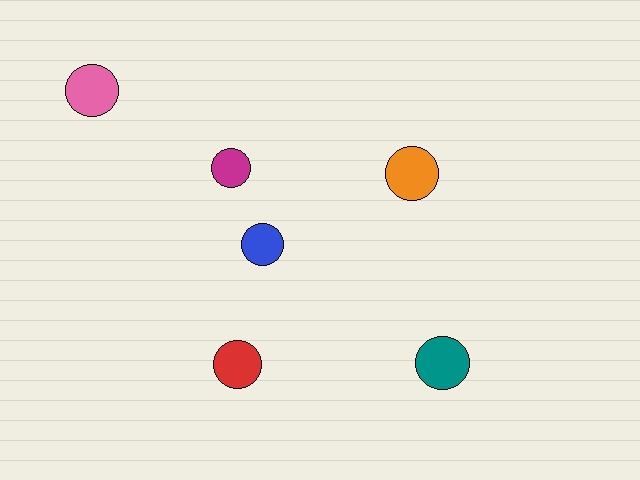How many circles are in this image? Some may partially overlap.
There are 6 circles.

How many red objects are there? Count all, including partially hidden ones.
There is 1 red object.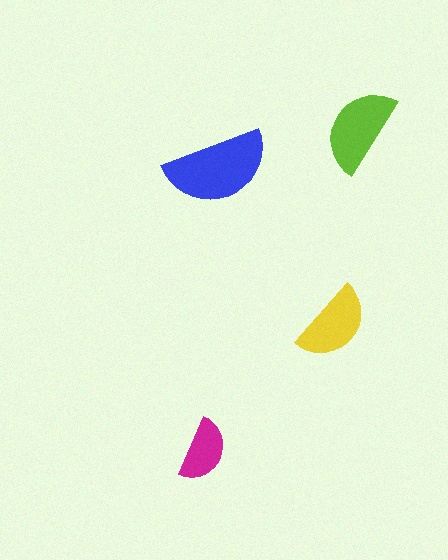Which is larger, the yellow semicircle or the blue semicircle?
The blue one.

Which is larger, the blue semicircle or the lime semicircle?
The blue one.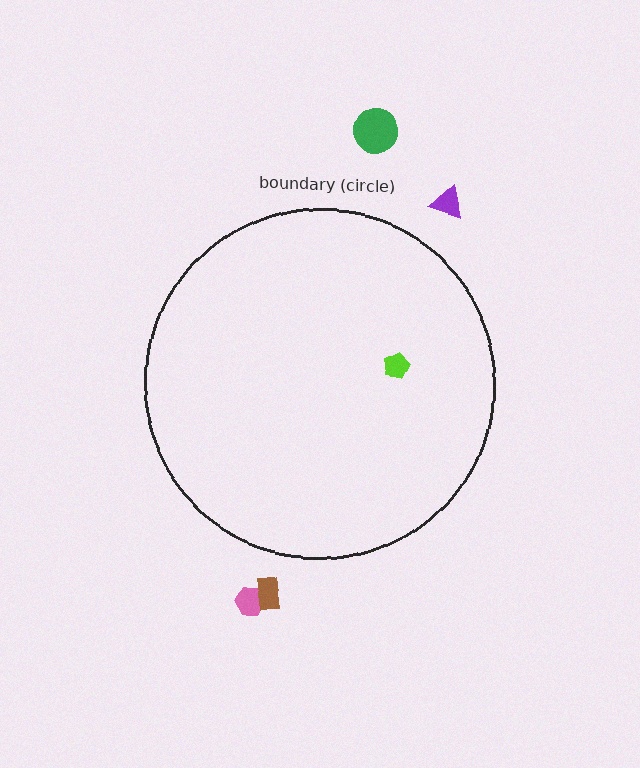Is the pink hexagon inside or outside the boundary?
Outside.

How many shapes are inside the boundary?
1 inside, 4 outside.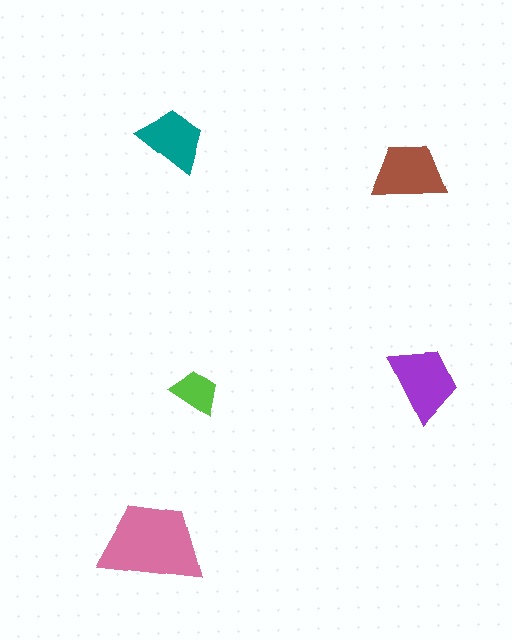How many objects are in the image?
There are 5 objects in the image.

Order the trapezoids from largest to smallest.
the pink one, the purple one, the brown one, the teal one, the lime one.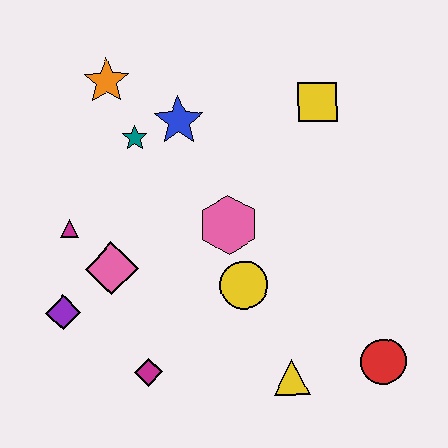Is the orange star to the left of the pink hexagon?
Yes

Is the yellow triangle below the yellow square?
Yes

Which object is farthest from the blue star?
The red circle is farthest from the blue star.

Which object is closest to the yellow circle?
The pink hexagon is closest to the yellow circle.